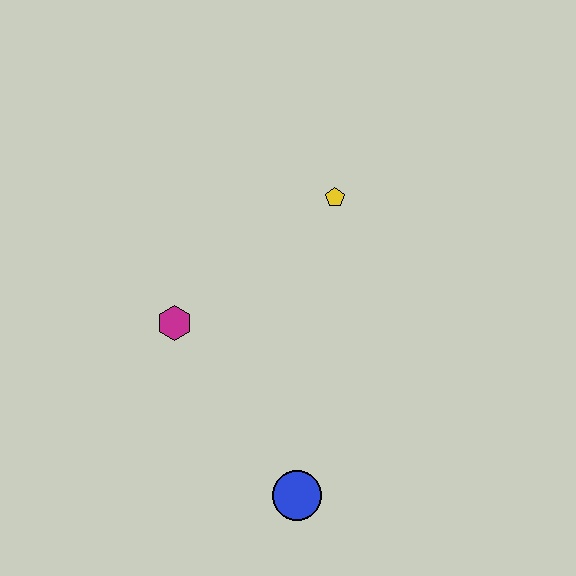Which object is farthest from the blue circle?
The yellow pentagon is farthest from the blue circle.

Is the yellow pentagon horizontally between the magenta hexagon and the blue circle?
No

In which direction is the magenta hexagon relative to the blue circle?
The magenta hexagon is above the blue circle.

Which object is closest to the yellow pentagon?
The magenta hexagon is closest to the yellow pentagon.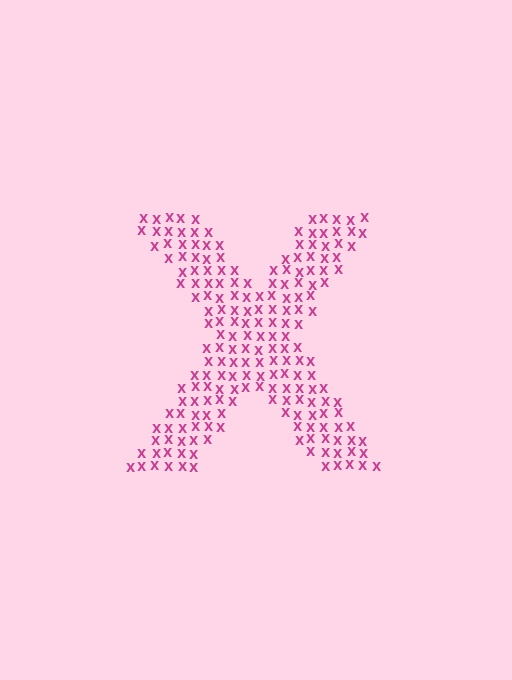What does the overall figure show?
The overall figure shows the letter X.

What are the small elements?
The small elements are letter X's.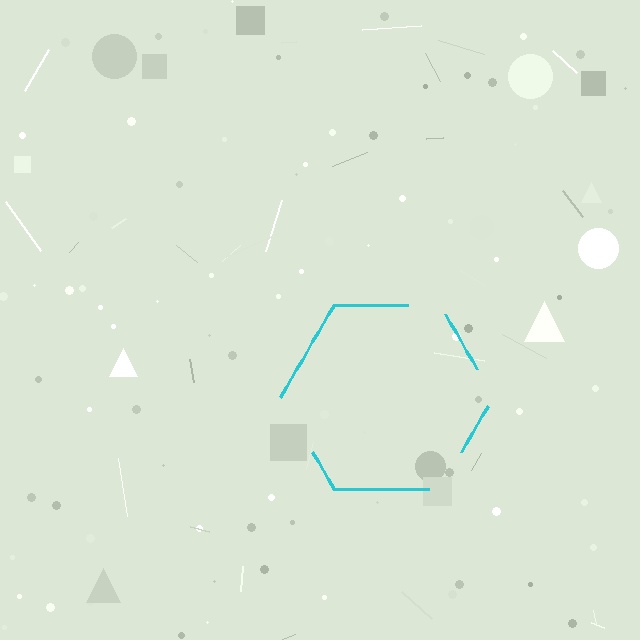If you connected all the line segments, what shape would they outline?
They would outline a hexagon.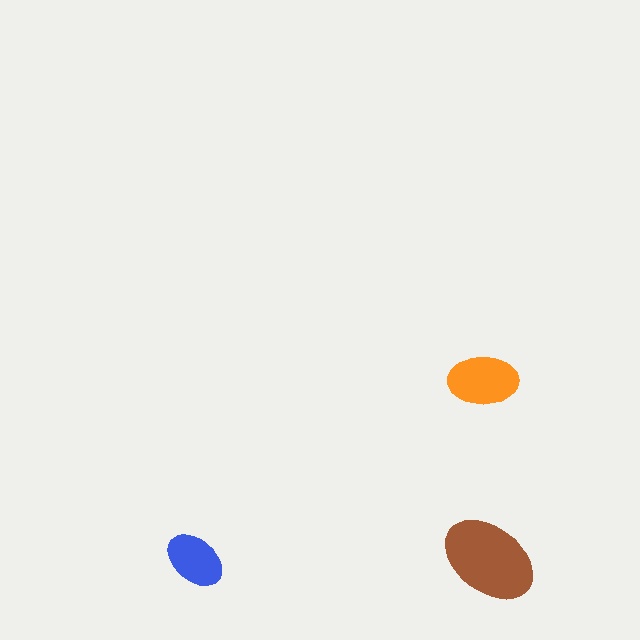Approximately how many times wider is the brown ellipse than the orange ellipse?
About 1.5 times wider.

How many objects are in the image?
There are 3 objects in the image.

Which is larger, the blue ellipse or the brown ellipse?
The brown one.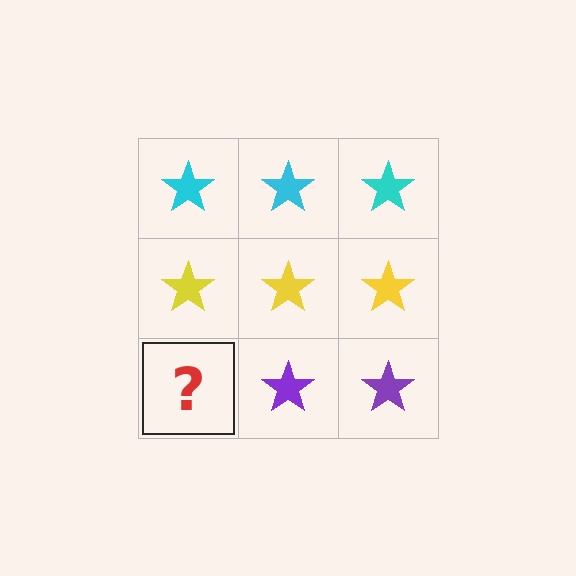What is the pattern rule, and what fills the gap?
The rule is that each row has a consistent color. The gap should be filled with a purple star.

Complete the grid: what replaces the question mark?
The question mark should be replaced with a purple star.